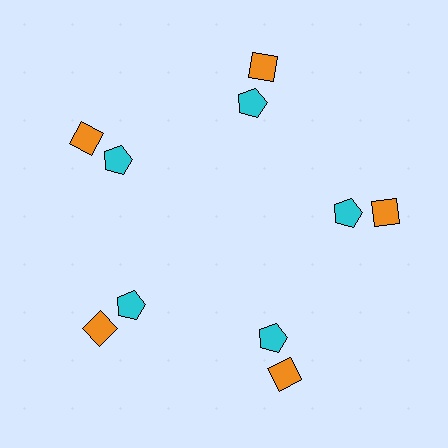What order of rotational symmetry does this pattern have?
This pattern has 5-fold rotational symmetry.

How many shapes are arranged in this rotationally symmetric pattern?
There are 10 shapes, arranged in 5 groups of 2.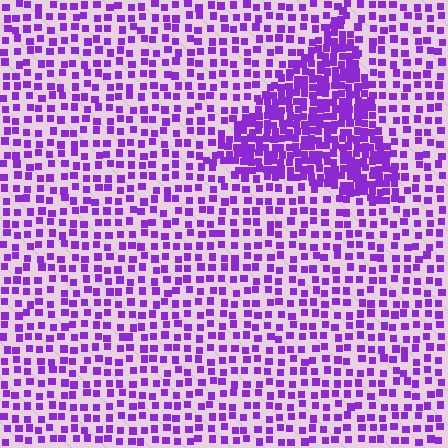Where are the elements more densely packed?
The elements are more densely packed inside the triangle boundary.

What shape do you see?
I see a triangle.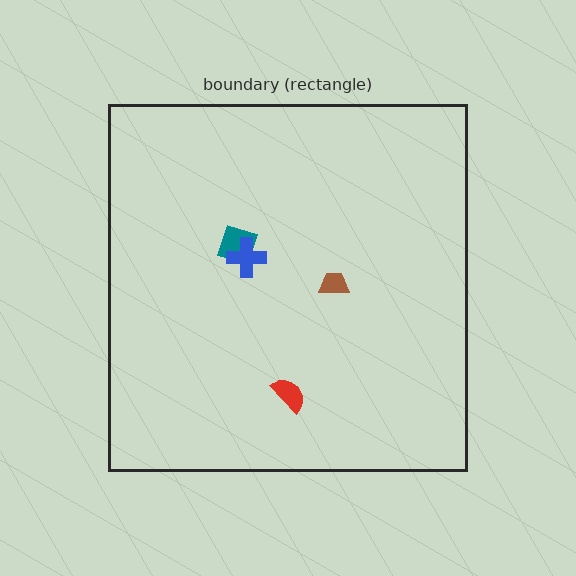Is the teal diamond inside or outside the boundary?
Inside.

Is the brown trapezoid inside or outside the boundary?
Inside.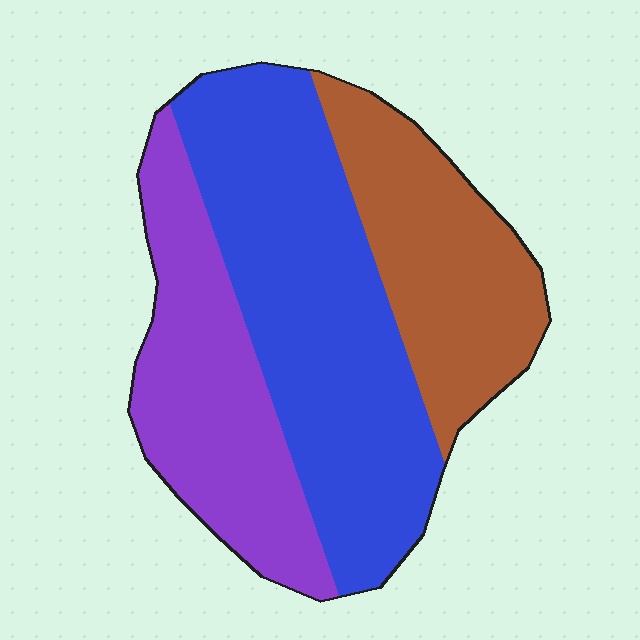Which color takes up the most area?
Blue, at roughly 45%.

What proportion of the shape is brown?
Brown takes up about one quarter (1/4) of the shape.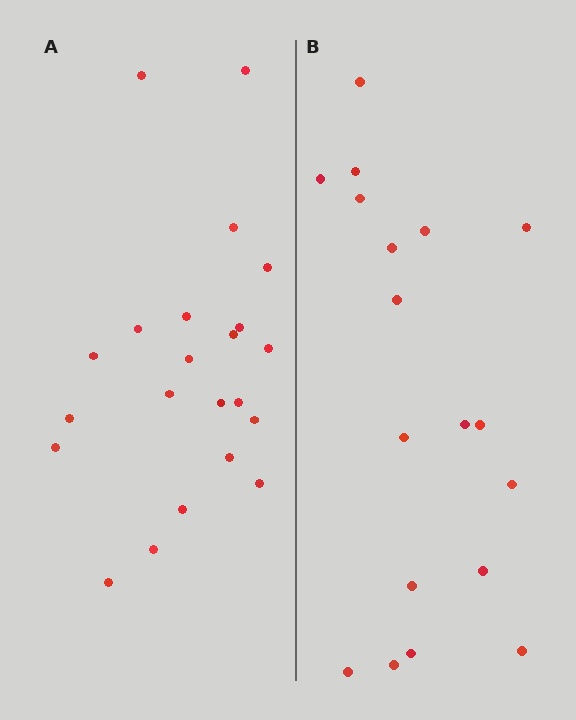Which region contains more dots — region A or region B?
Region A (the left region) has more dots.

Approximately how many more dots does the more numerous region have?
Region A has about 4 more dots than region B.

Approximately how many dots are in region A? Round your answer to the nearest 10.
About 20 dots. (The exact count is 22, which rounds to 20.)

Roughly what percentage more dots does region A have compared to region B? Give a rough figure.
About 20% more.